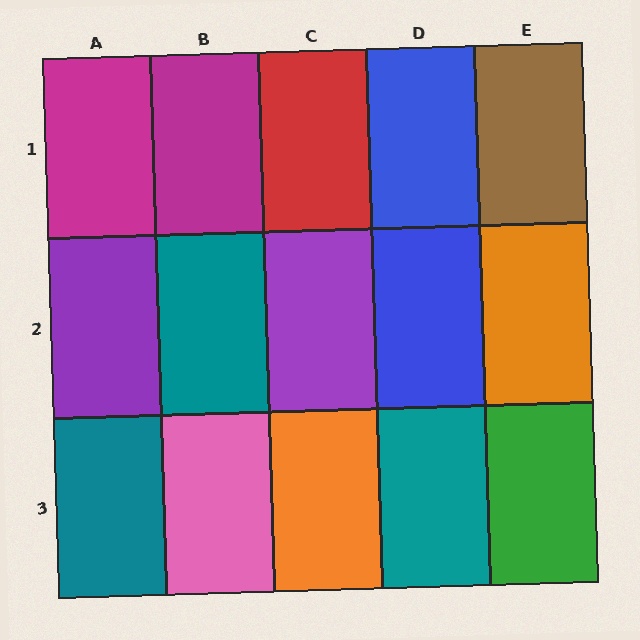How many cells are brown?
1 cell is brown.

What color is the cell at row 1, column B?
Magenta.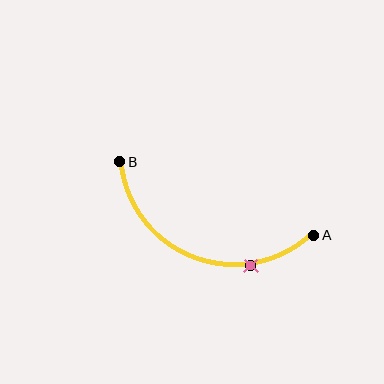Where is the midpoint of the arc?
The arc midpoint is the point on the curve farthest from the straight line joining A and B. It sits below that line.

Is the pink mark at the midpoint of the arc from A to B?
No. The pink mark lies on the arc but is closer to endpoint A. The arc midpoint would be at the point on the curve equidistant along the arc from both A and B.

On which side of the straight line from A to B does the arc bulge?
The arc bulges below the straight line connecting A and B.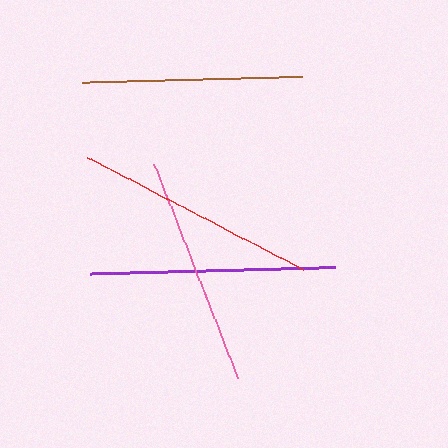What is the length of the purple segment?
The purple segment is approximately 245 pixels long.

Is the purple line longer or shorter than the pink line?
The purple line is longer than the pink line.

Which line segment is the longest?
The purple line is the longest at approximately 245 pixels.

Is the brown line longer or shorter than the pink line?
The pink line is longer than the brown line.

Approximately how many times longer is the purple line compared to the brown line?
The purple line is approximately 1.1 times the length of the brown line.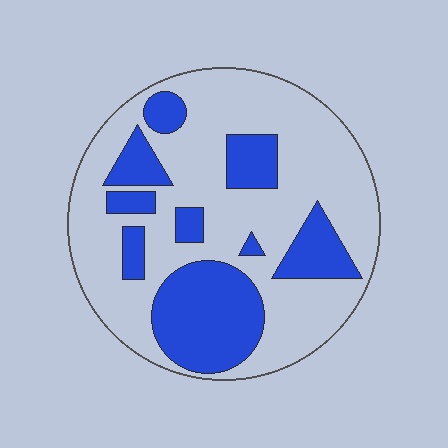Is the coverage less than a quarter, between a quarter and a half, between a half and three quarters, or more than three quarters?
Between a quarter and a half.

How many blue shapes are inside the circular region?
9.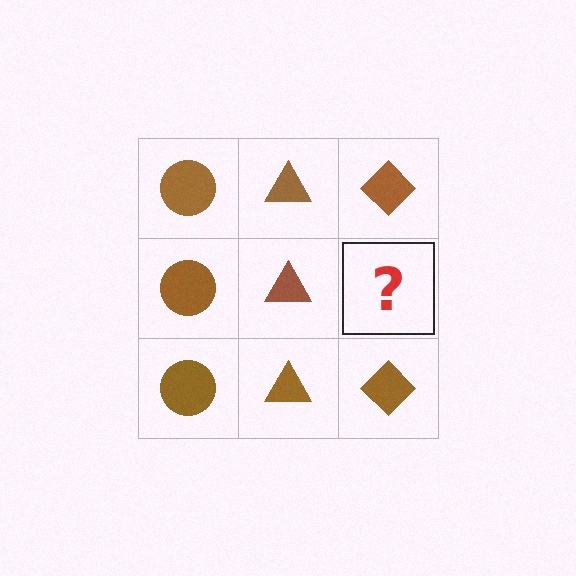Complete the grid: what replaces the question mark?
The question mark should be replaced with a brown diamond.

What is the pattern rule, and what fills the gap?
The rule is that each column has a consistent shape. The gap should be filled with a brown diamond.